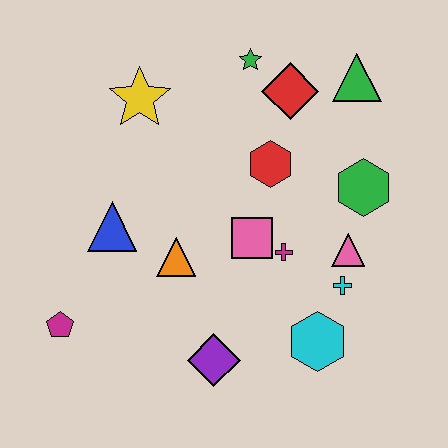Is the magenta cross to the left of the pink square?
No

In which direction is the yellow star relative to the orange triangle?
The yellow star is above the orange triangle.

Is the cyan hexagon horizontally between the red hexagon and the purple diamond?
No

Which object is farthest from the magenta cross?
The magenta pentagon is farthest from the magenta cross.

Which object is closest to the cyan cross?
The pink triangle is closest to the cyan cross.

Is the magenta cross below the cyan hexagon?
No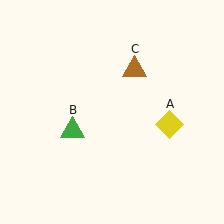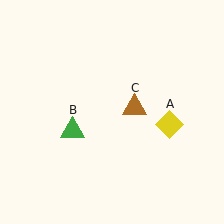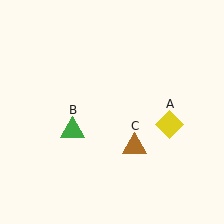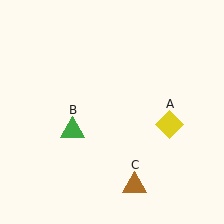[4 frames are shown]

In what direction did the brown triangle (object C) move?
The brown triangle (object C) moved down.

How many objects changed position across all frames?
1 object changed position: brown triangle (object C).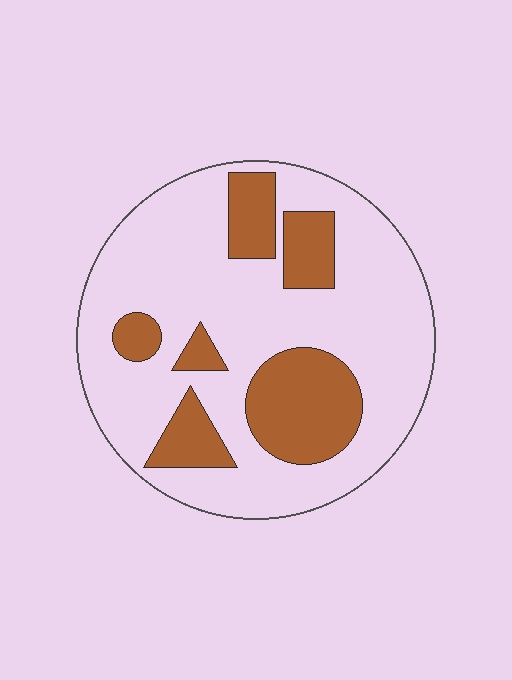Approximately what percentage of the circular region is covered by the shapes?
Approximately 25%.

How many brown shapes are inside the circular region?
6.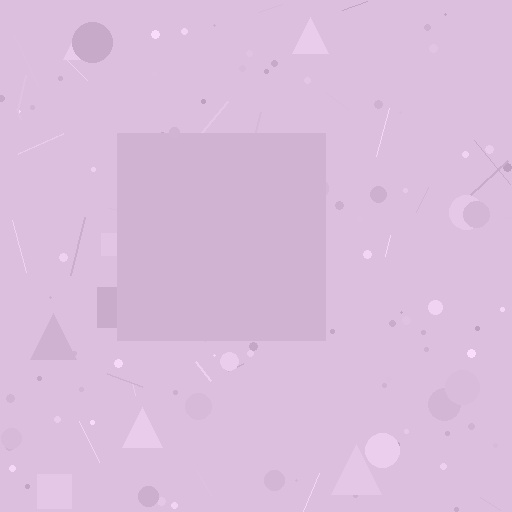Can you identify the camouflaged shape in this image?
The camouflaged shape is a square.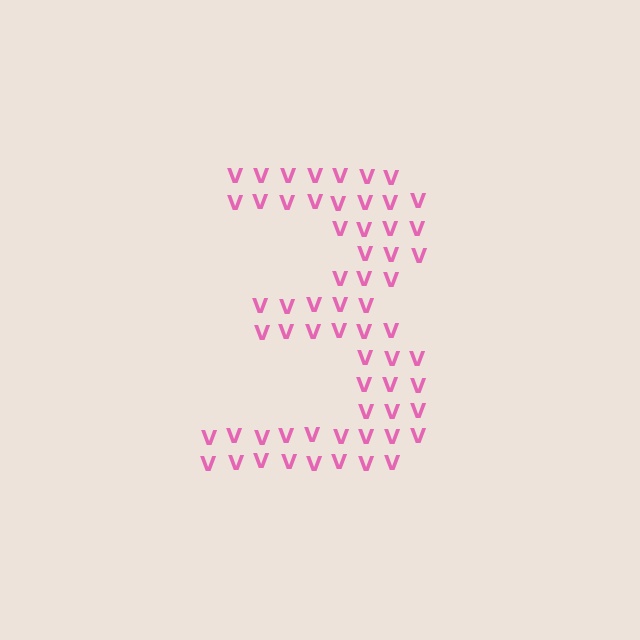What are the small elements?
The small elements are letter V's.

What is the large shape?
The large shape is the digit 3.